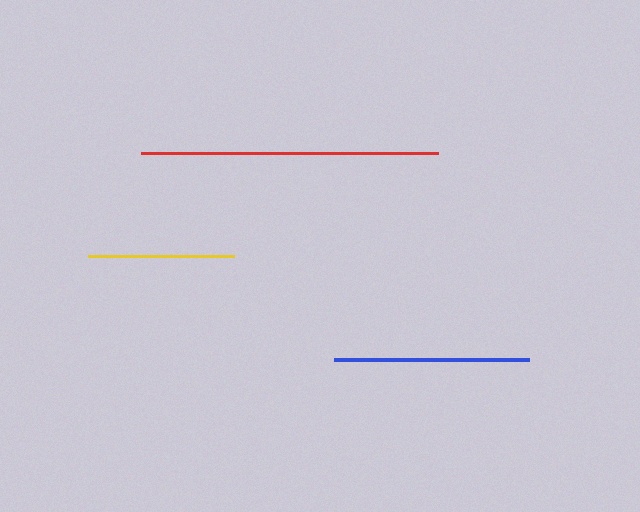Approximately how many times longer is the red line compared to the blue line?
The red line is approximately 1.5 times the length of the blue line.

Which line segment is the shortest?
The yellow line is the shortest at approximately 146 pixels.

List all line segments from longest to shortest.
From longest to shortest: red, blue, yellow.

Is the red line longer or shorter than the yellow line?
The red line is longer than the yellow line.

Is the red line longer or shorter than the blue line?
The red line is longer than the blue line.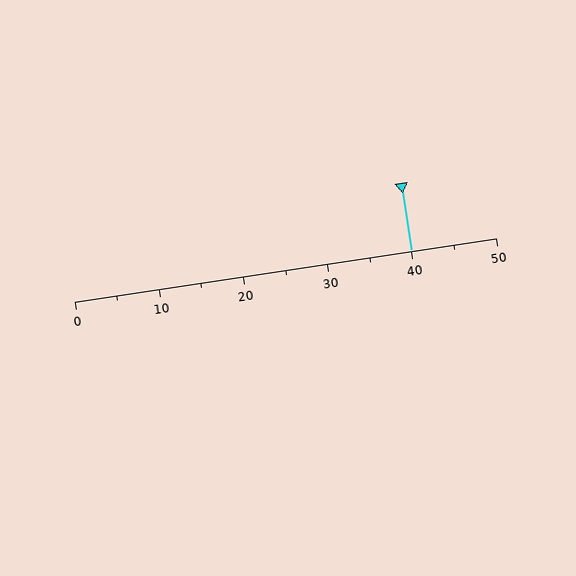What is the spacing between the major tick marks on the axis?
The major ticks are spaced 10 apart.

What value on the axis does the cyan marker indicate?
The marker indicates approximately 40.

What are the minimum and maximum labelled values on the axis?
The axis runs from 0 to 50.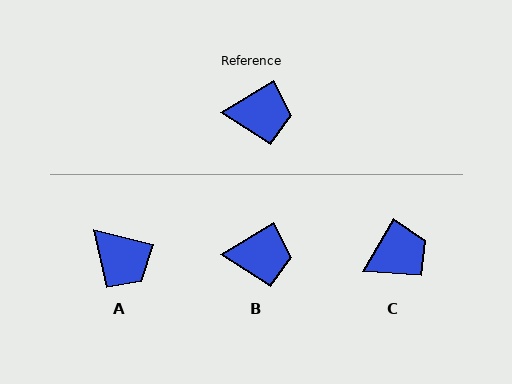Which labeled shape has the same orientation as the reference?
B.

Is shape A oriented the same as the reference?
No, it is off by about 45 degrees.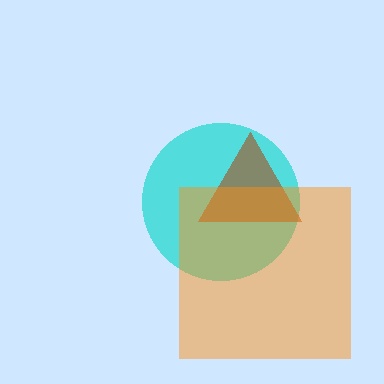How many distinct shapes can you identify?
There are 3 distinct shapes: a cyan circle, a brown triangle, an orange square.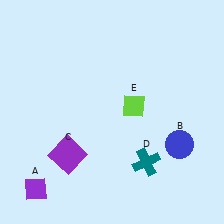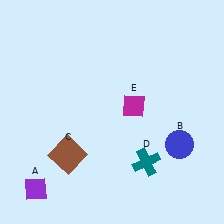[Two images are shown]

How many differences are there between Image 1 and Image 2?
There are 2 differences between the two images.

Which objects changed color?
C changed from purple to brown. E changed from lime to magenta.